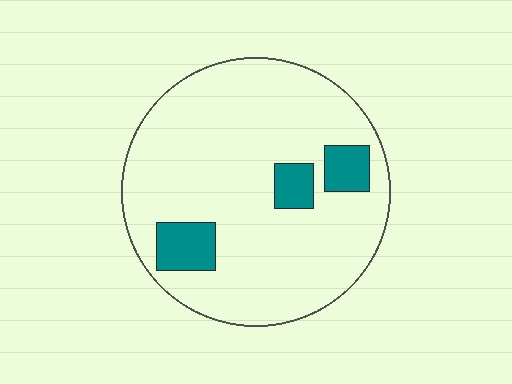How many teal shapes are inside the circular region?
3.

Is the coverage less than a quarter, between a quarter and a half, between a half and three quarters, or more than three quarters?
Less than a quarter.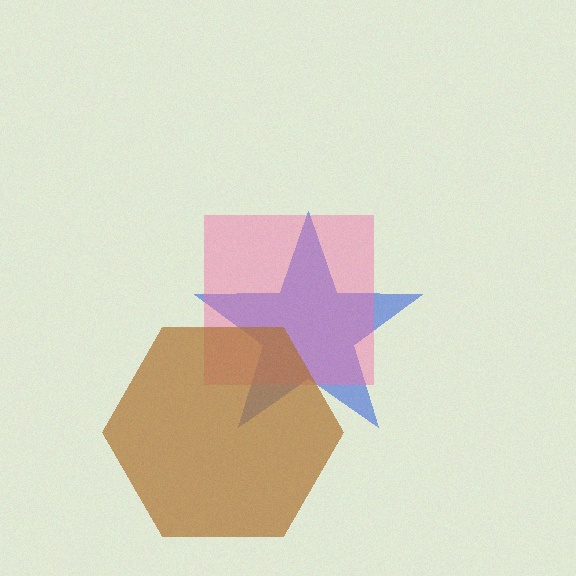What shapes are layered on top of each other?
The layered shapes are: a blue star, a pink square, a brown hexagon.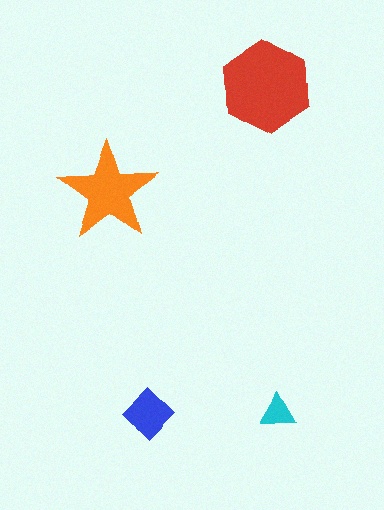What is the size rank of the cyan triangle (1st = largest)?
4th.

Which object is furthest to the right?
The red hexagon is rightmost.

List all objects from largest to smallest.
The red hexagon, the orange star, the blue diamond, the cyan triangle.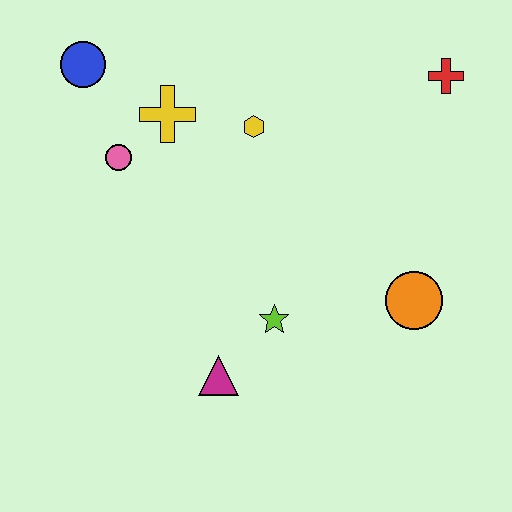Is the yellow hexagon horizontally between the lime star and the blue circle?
Yes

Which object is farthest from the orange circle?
The blue circle is farthest from the orange circle.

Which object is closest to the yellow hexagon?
The yellow cross is closest to the yellow hexagon.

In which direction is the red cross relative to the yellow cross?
The red cross is to the right of the yellow cross.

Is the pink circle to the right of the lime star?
No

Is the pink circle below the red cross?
Yes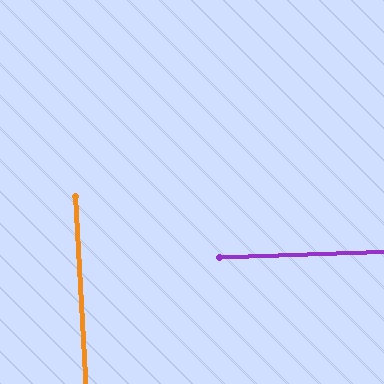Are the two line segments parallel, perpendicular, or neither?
Perpendicular — they meet at approximately 89°.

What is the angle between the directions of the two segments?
Approximately 89 degrees.